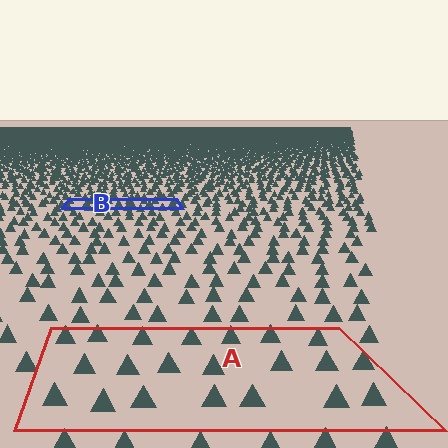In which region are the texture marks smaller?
The texture marks are smaller in region B, because it is farther away.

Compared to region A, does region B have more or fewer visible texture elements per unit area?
Region B has more texture elements per unit area — they are packed more densely because it is farther away.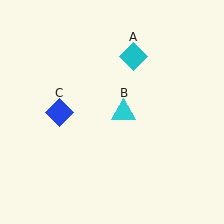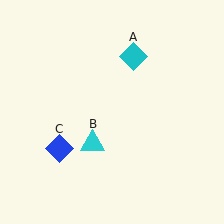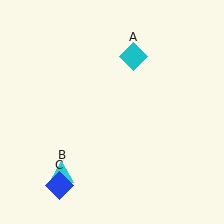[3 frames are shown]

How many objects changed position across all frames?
2 objects changed position: cyan triangle (object B), blue diamond (object C).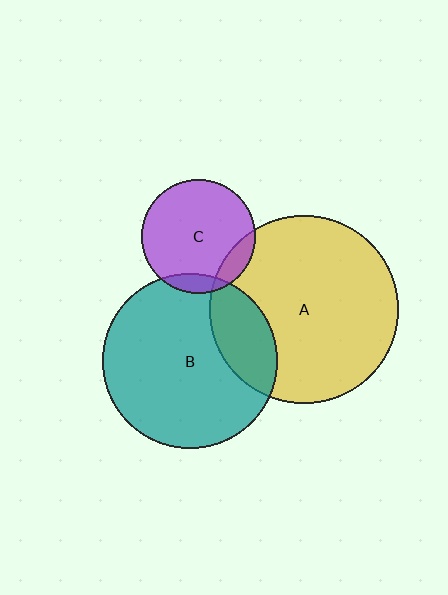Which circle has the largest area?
Circle A (yellow).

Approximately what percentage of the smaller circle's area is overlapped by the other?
Approximately 10%.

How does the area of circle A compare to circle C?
Approximately 2.7 times.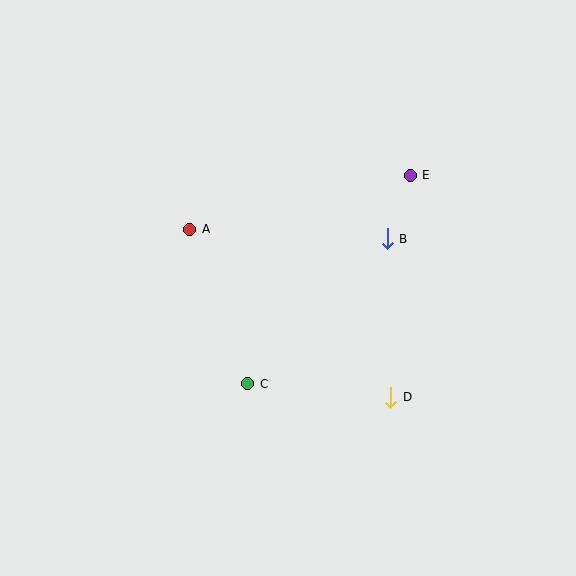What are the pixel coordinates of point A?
Point A is at (190, 229).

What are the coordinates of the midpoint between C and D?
The midpoint between C and D is at (319, 391).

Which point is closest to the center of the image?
Point C at (248, 384) is closest to the center.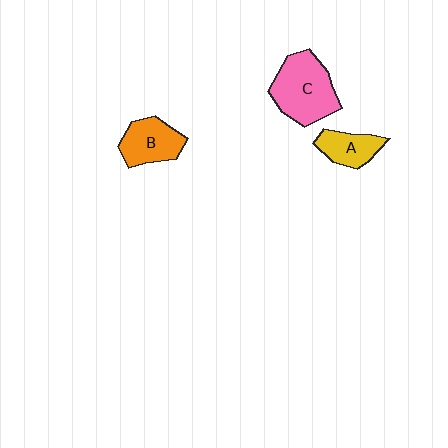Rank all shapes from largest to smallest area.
From largest to smallest: C (pink), B (orange), A (yellow).